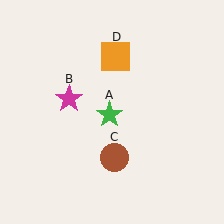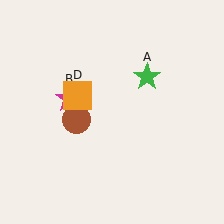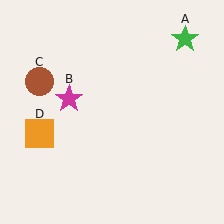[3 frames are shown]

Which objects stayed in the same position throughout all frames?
Magenta star (object B) remained stationary.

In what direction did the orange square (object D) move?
The orange square (object D) moved down and to the left.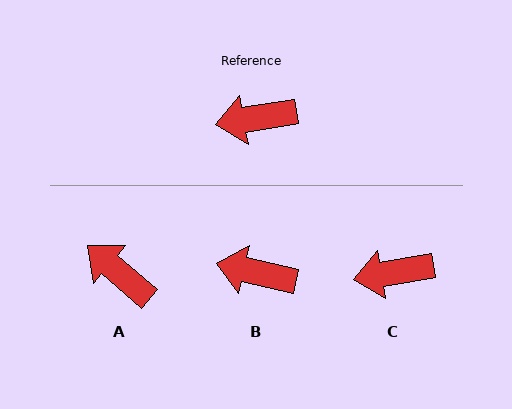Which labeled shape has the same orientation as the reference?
C.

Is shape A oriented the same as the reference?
No, it is off by about 50 degrees.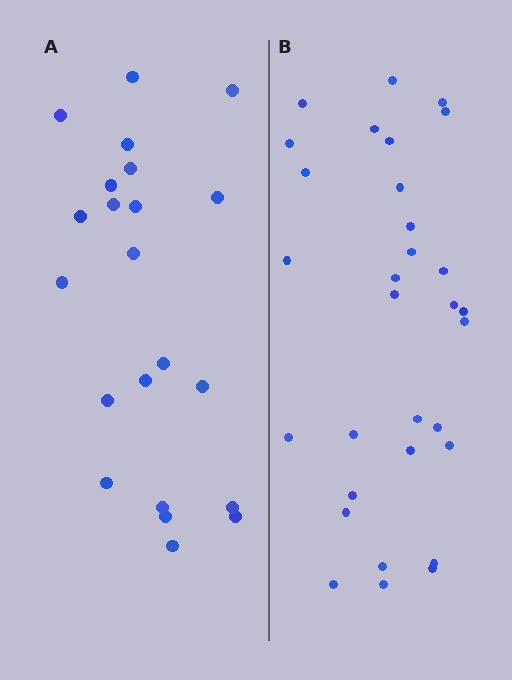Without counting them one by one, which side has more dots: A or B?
Region B (the right region) has more dots.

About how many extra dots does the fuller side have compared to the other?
Region B has roughly 8 or so more dots than region A.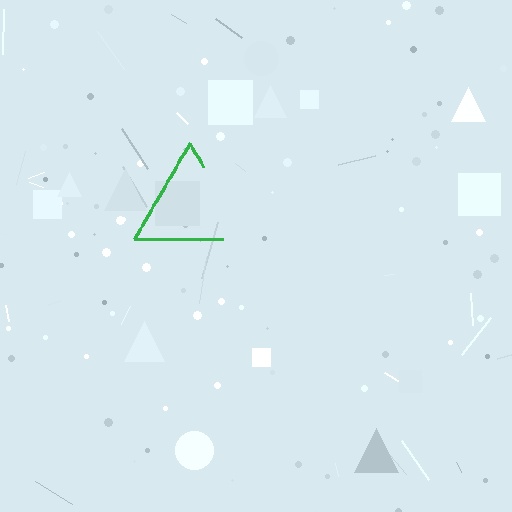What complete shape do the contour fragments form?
The contour fragments form a triangle.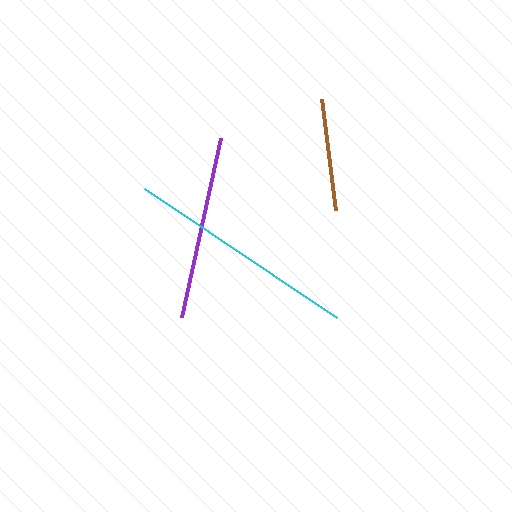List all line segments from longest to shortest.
From longest to shortest: cyan, purple, brown.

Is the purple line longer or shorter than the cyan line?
The cyan line is longer than the purple line.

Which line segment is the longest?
The cyan line is the longest at approximately 231 pixels.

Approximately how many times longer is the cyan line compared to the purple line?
The cyan line is approximately 1.3 times the length of the purple line.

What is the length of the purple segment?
The purple segment is approximately 184 pixels long.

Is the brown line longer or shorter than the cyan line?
The cyan line is longer than the brown line.